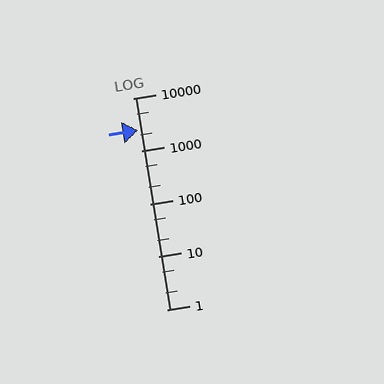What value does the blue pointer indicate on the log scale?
The pointer indicates approximately 2500.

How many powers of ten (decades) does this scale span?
The scale spans 4 decades, from 1 to 10000.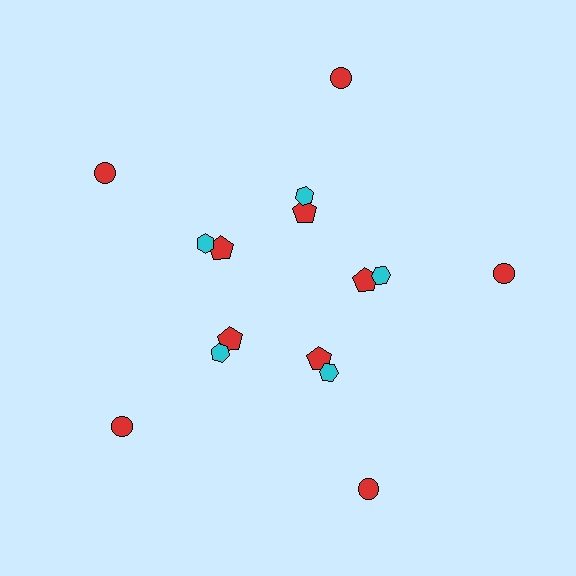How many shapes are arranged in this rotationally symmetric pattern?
There are 15 shapes, arranged in 5 groups of 3.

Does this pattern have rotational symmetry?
Yes, this pattern has 5-fold rotational symmetry. It looks the same after rotating 72 degrees around the center.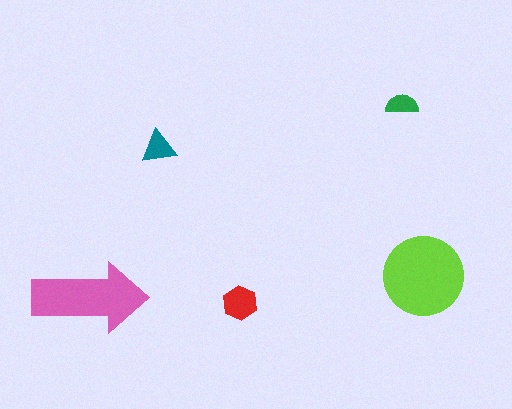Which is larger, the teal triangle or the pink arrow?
The pink arrow.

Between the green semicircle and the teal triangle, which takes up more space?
The teal triangle.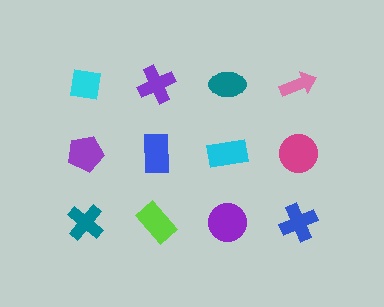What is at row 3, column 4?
A blue cross.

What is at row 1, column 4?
A pink arrow.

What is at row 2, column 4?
A magenta circle.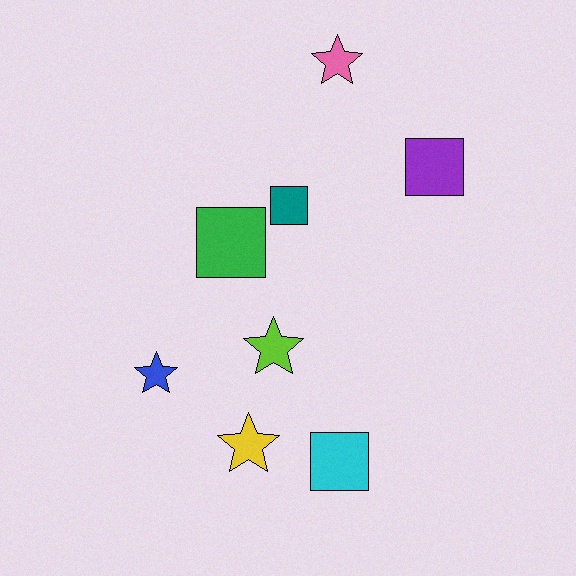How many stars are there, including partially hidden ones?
There are 4 stars.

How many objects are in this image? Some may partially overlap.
There are 8 objects.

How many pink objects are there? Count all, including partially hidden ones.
There is 1 pink object.